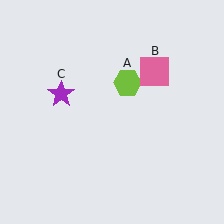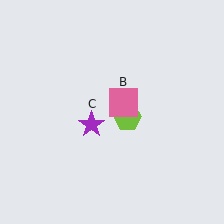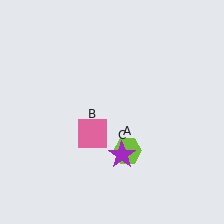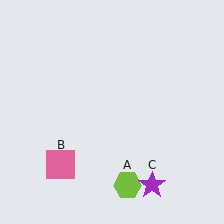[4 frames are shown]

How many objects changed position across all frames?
3 objects changed position: lime hexagon (object A), pink square (object B), purple star (object C).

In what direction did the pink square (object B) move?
The pink square (object B) moved down and to the left.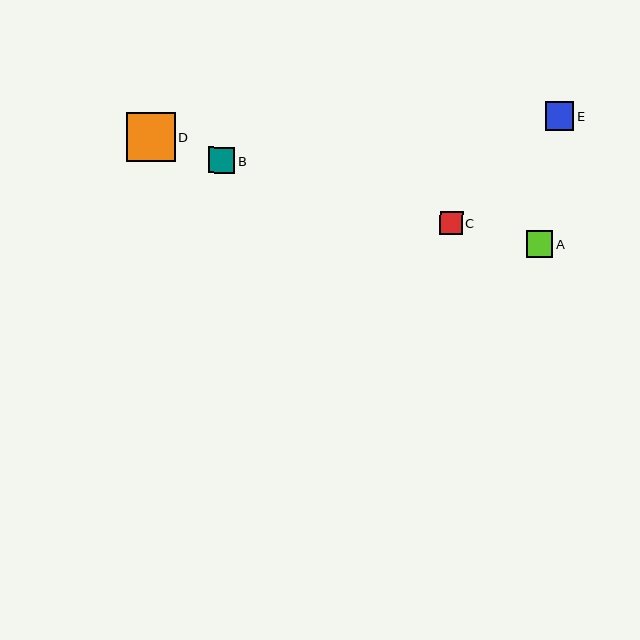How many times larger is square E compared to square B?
Square E is approximately 1.1 times the size of square B.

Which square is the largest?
Square D is the largest with a size of approximately 49 pixels.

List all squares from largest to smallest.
From largest to smallest: D, E, A, B, C.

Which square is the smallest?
Square C is the smallest with a size of approximately 23 pixels.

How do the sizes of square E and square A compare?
Square E and square A are approximately the same size.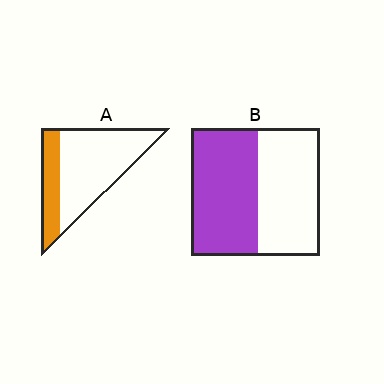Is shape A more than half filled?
No.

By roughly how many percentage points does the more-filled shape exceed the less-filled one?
By roughly 25 percentage points (B over A).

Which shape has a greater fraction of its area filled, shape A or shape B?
Shape B.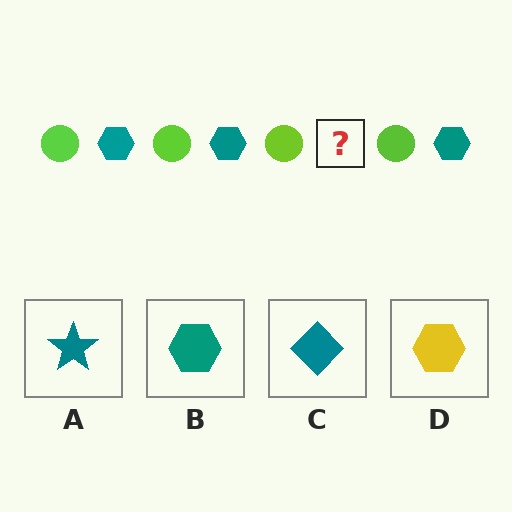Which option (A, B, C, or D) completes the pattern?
B.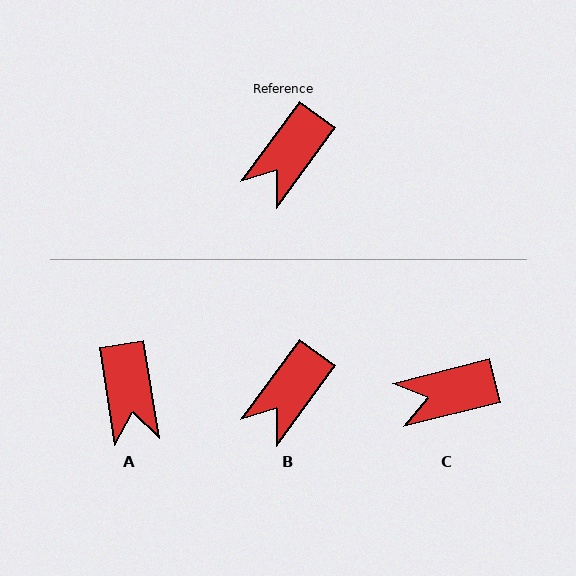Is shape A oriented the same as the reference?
No, it is off by about 45 degrees.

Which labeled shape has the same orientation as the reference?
B.